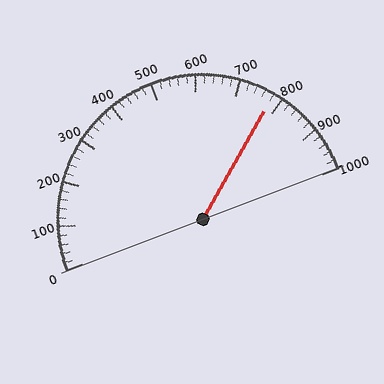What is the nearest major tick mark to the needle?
The nearest major tick mark is 800.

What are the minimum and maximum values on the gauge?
The gauge ranges from 0 to 1000.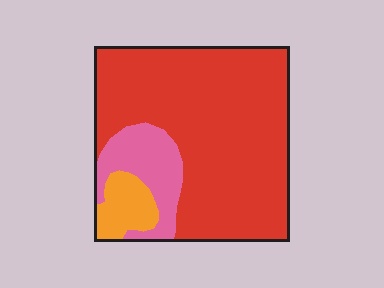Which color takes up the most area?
Red, at roughly 75%.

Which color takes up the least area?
Orange, at roughly 10%.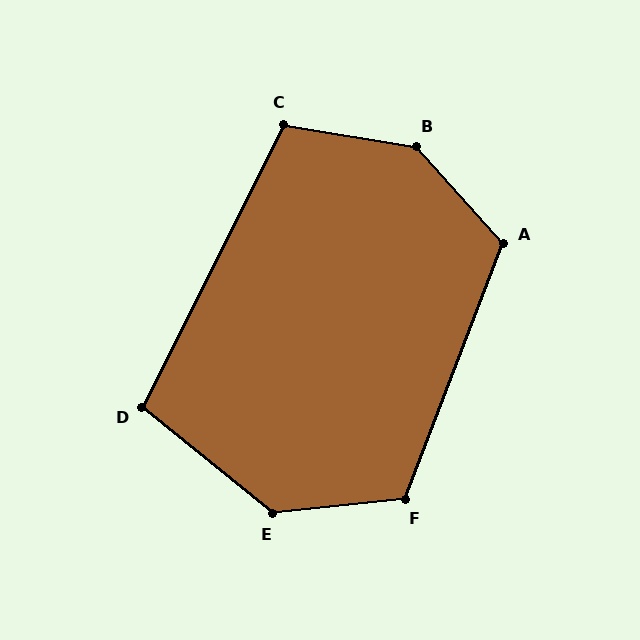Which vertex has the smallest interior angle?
D, at approximately 102 degrees.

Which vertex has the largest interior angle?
B, at approximately 141 degrees.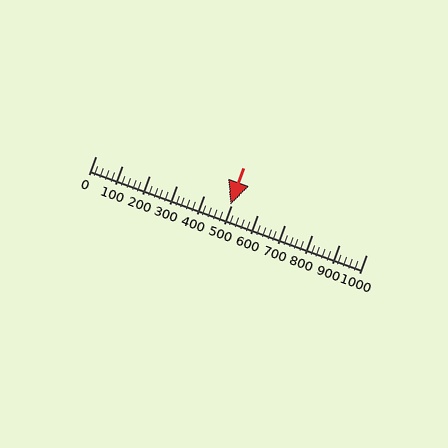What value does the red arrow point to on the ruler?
The red arrow points to approximately 497.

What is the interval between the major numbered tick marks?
The major tick marks are spaced 100 units apart.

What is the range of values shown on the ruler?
The ruler shows values from 0 to 1000.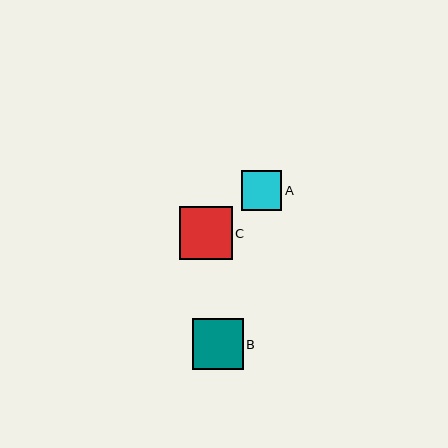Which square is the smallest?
Square A is the smallest with a size of approximately 40 pixels.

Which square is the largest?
Square C is the largest with a size of approximately 53 pixels.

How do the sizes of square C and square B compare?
Square C and square B are approximately the same size.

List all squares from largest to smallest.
From largest to smallest: C, B, A.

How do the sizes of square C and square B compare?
Square C and square B are approximately the same size.